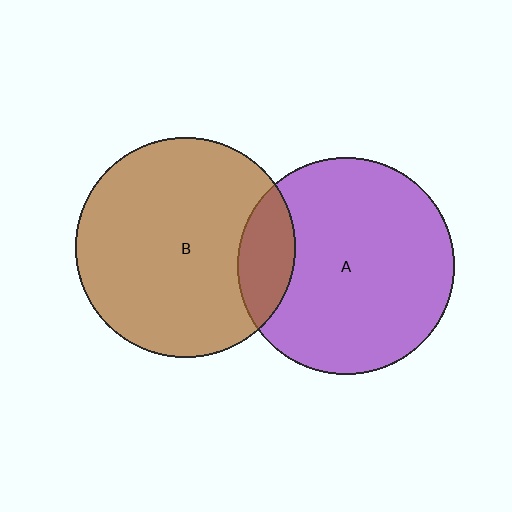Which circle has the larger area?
Circle B (brown).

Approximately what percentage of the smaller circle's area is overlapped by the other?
Approximately 15%.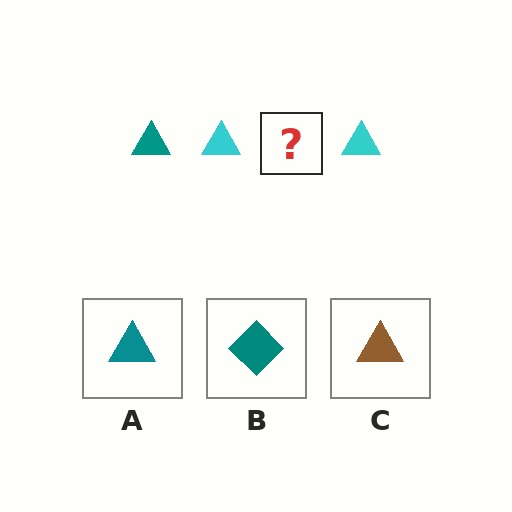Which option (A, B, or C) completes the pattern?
A.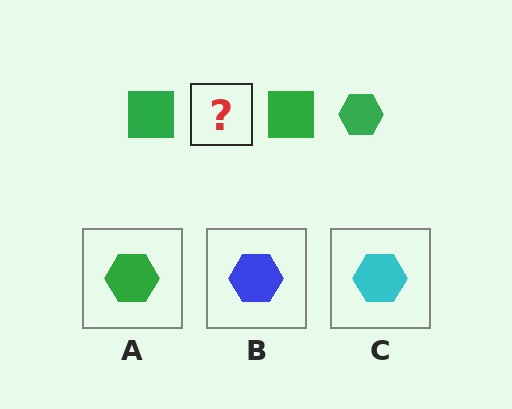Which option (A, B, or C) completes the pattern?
A.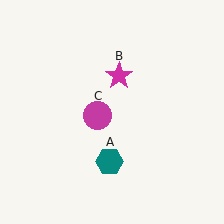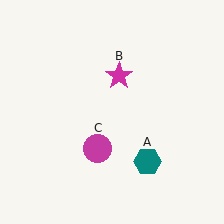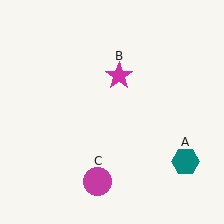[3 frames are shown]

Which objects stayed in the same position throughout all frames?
Magenta star (object B) remained stationary.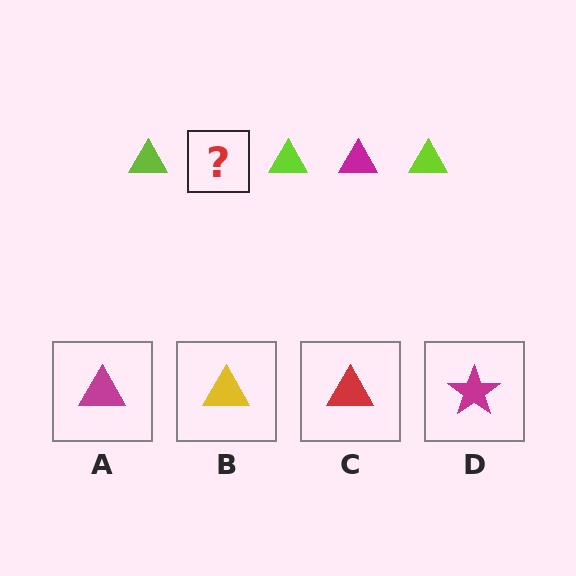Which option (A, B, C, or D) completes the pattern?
A.